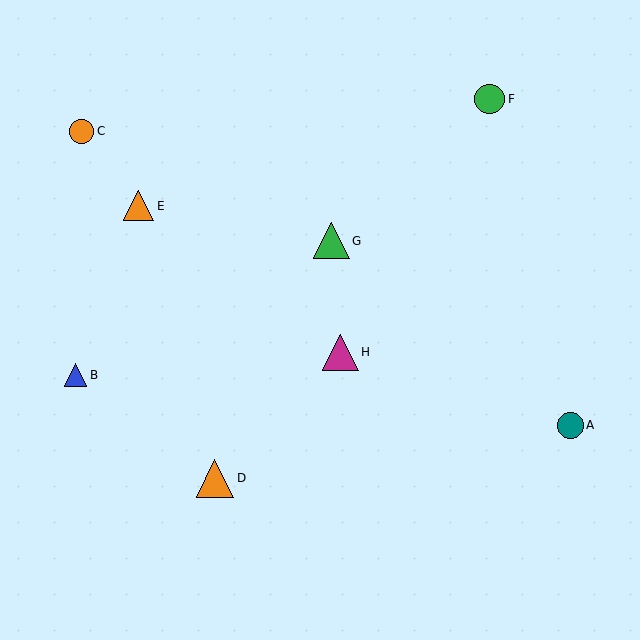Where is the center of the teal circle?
The center of the teal circle is at (571, 425).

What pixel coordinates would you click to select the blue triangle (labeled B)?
Click at (76, 375) to select the blue triangle B.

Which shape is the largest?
The orange triangle (labeled D) is the largest.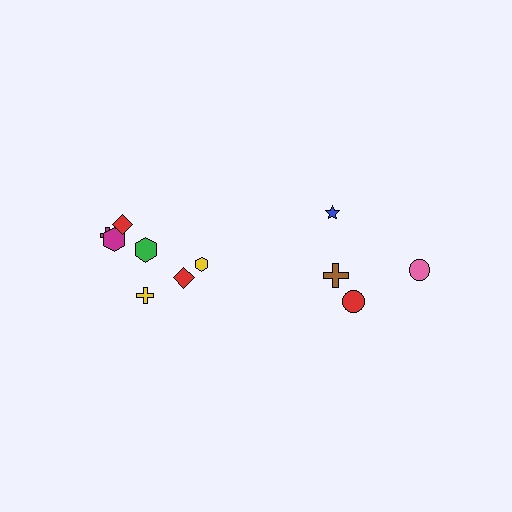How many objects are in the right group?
There are 4 objects.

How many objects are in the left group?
There are 7 objects.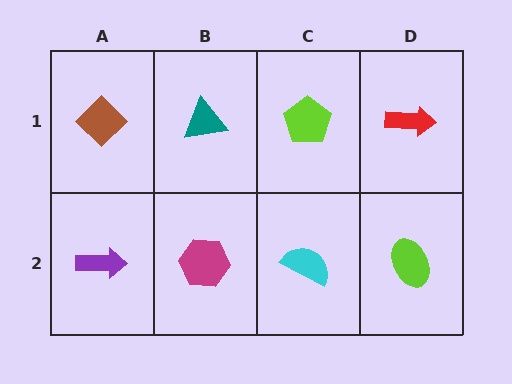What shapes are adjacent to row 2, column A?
A brown diamond (row 1, column A), a magenta hexagon (row 2, column B).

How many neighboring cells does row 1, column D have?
2.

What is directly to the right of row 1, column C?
A red arrow.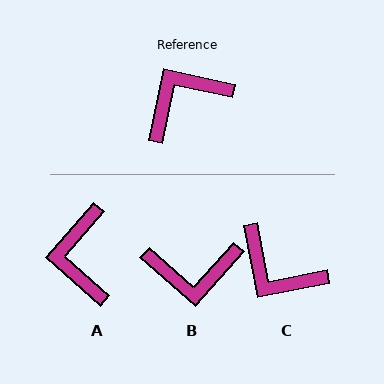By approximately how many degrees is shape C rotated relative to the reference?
Approximately 113 degrees counter-clockwise.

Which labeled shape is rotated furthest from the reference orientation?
B, about 150 degrees away.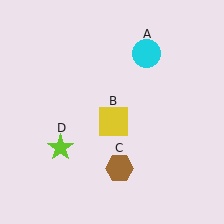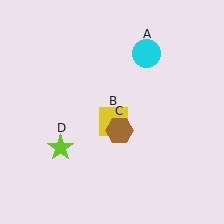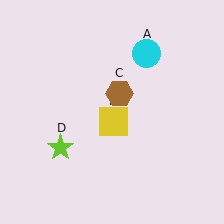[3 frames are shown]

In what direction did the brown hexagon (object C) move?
The brown hexagon (object C) moved up.